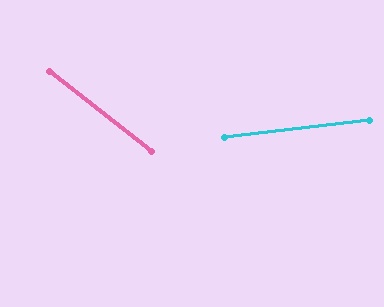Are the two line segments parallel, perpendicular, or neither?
Neither parallel nor perpendicular — they differ by about 44°.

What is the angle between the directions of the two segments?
Approximately 44 degrees.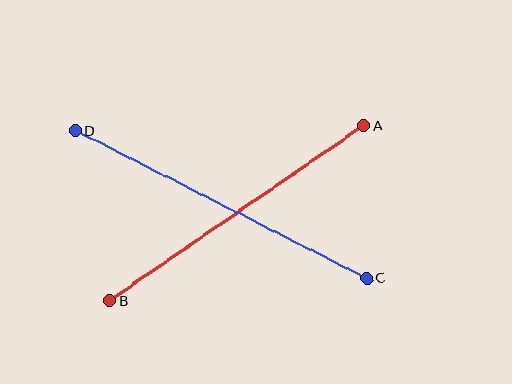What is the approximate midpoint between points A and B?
The midpoint is at approximately (237, 213) pixels.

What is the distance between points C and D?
The distance is approximately 326 pixels.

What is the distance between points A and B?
The distance is approximately 309 pixels.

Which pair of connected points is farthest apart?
Points C and D are farthest apart.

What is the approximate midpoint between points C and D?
The midpoint is at approximately (221, 204) pixels.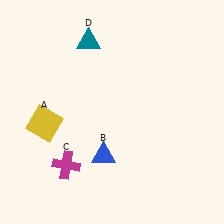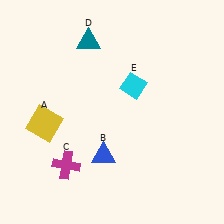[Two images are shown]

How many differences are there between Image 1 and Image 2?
There is 1 difference between the two images.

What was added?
A cyan diamond (E) was added in Image 2.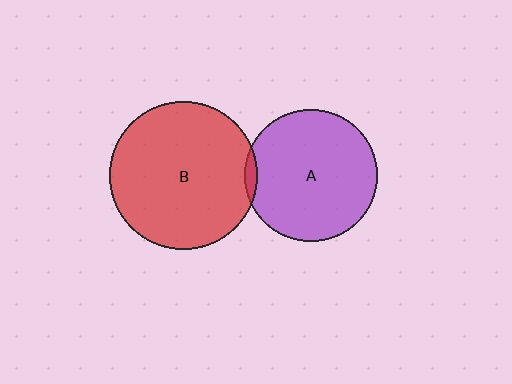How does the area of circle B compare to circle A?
Approximately 1.2 times.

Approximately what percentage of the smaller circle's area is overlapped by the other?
Approximately 5%.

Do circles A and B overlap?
Yes.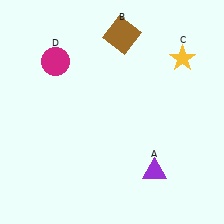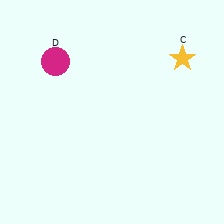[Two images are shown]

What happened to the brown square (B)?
The brown square (B) was removed in Image 2. It was in the top-right area of Image 1.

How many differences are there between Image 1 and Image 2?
There are 2 differences between the two images.